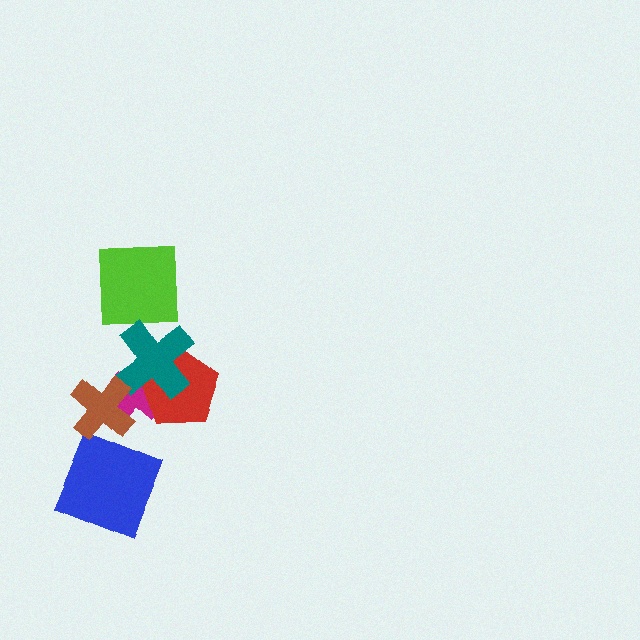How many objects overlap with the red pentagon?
2 objects overlap with the red pentagon.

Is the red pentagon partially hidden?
Yes, it is partially covered by another shape.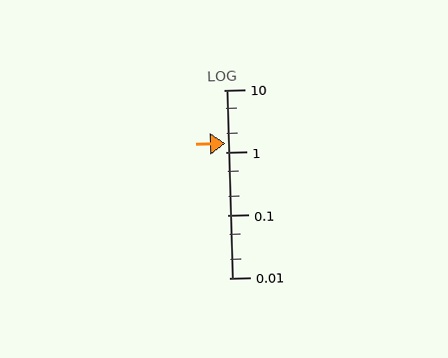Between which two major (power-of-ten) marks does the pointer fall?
The pointer is between 1 and 10.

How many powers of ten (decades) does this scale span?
The scale spans 3 decades, from 0.01 to 10.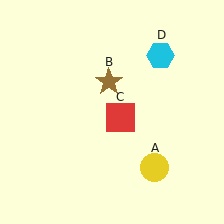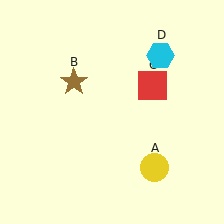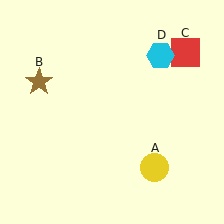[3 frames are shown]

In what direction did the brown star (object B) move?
The brown star (object B) moved left.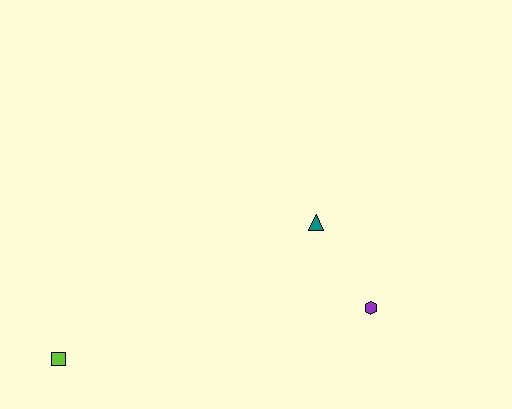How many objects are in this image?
There are 3 objects.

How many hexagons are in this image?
There is 1 hexagon.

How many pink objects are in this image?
There are no pink objects.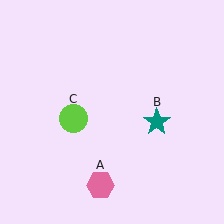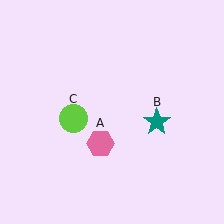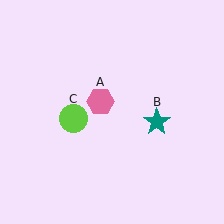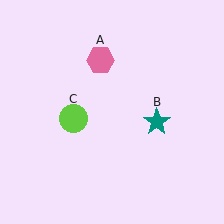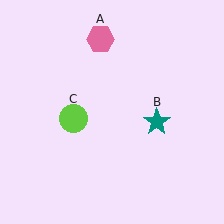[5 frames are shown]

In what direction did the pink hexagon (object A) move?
The pink hexagon (object A) moved up.